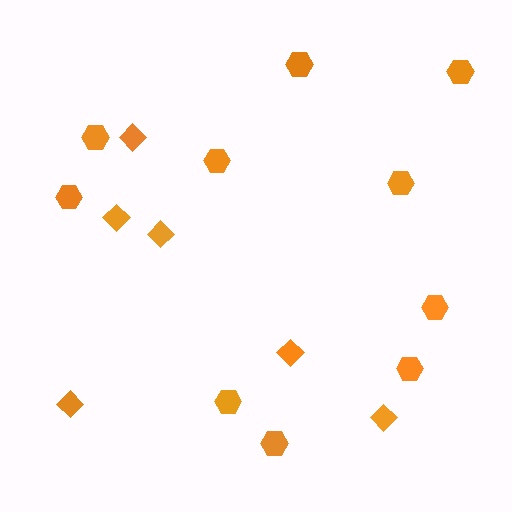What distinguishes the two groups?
There are 2 groups: one group of diamonds (6) and one group of hexagons (10).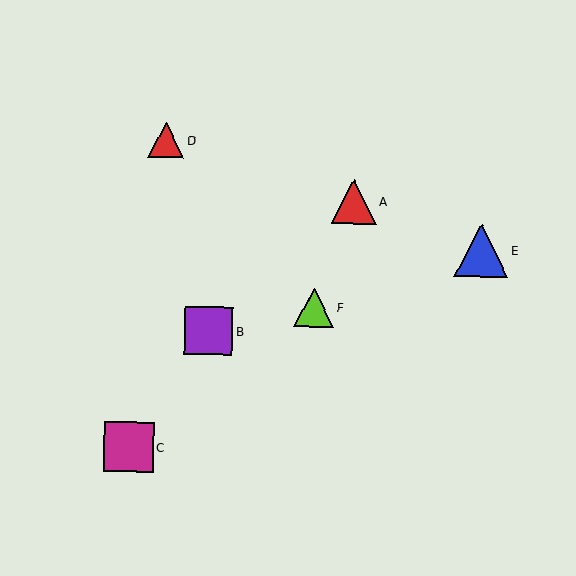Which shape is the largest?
The blue triangle (labeled E) is the largest.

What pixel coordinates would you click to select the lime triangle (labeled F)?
Click at (314, 307) to select the lime triangle F.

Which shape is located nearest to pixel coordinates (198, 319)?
The purple square (labeled B) at (209, 331) is nearest to that location.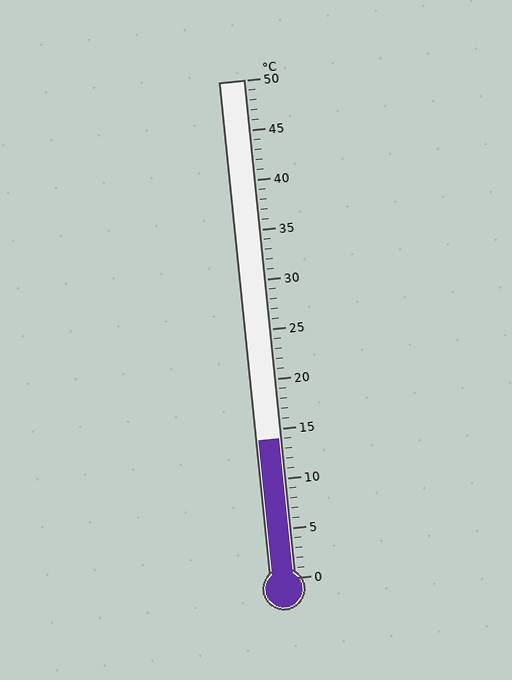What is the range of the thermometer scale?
The thermometer scale ranges from 0°C to 50°C.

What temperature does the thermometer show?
The thermometer shows approximately 14°C.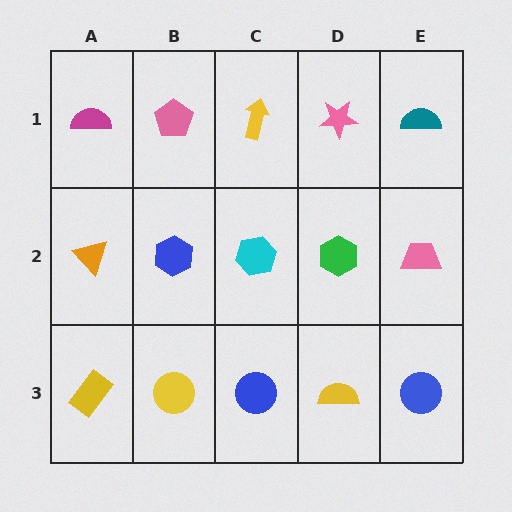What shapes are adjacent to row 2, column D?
A pink star (row 1, column D), a yellow semicircle (row 3, column D), a cyan hexagon (row 2, column C), a pink trapezoid (row 2, column E).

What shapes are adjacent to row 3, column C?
A cyan hexagon (row 2, column C), a yellow circle (row 3, column B), a yellow semicircle (row 3, column D).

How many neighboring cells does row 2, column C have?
4.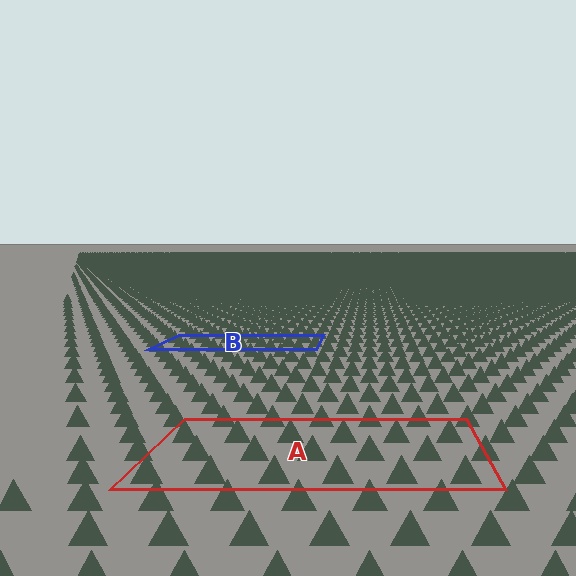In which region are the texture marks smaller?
The texture marks are smaller in region B, because it is farther away.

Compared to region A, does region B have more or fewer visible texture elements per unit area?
Region B has more texture elements per unit area — they are packed more densely because it is farther away.